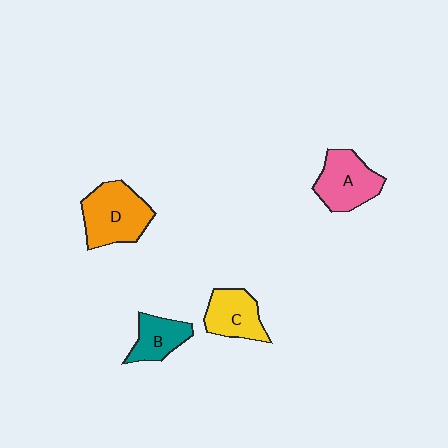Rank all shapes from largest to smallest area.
From largest to smallest: D (orange), A (pink), C (yellow), B (teal).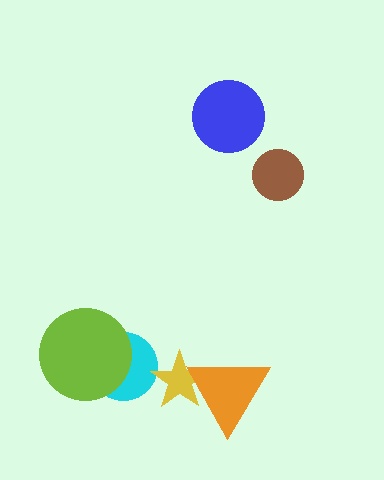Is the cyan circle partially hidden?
Yes, it is partially covered by another shape.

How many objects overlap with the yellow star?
2 objects overlap with the yellow star.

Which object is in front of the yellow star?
The orange triangle is in front of the yellow star.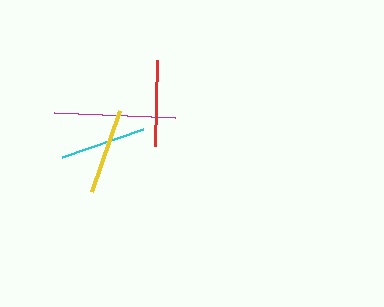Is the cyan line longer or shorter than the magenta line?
The magenta line is longer than the cyan line.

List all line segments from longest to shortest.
From longest to shortest: magenta, red, cyan, yellow.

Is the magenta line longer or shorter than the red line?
The magenta line is longer than the red line.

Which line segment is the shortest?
The yellow line is the shortest at approximately 85 pixels.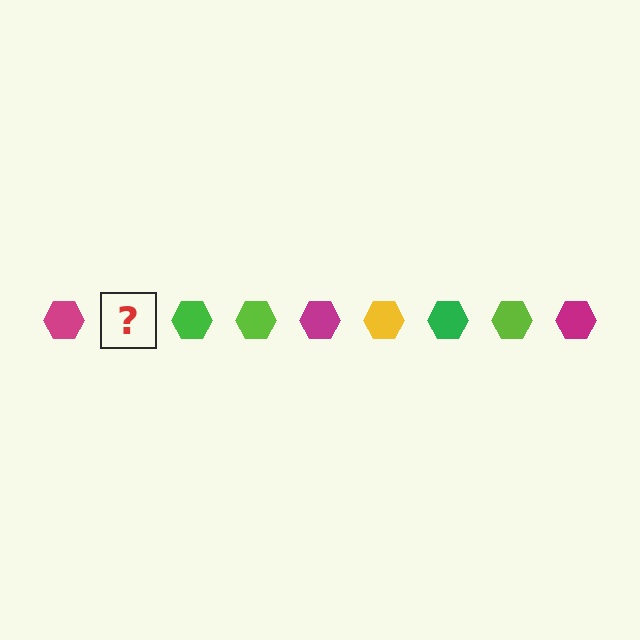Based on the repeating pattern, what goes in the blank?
The blank should be a yellow hexagon.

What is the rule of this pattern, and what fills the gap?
The rule is that the pattern cycles through magenta, yellow, green, lime hexagons. The gap should be filled with a yellow hexagon.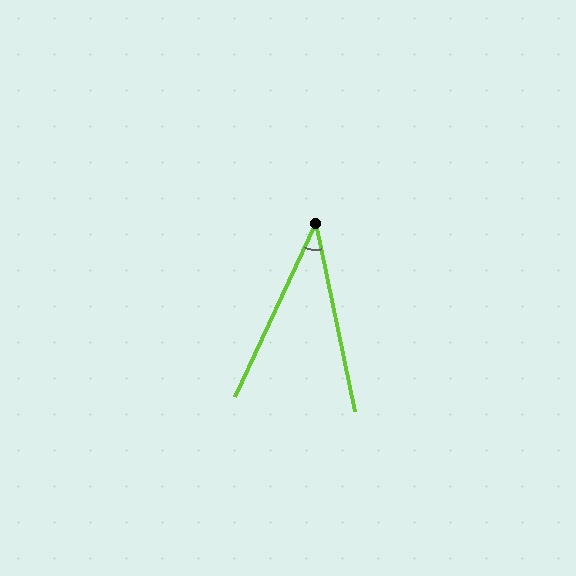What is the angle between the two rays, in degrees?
Approximately 37 degrees.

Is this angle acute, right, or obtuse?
It is acute.